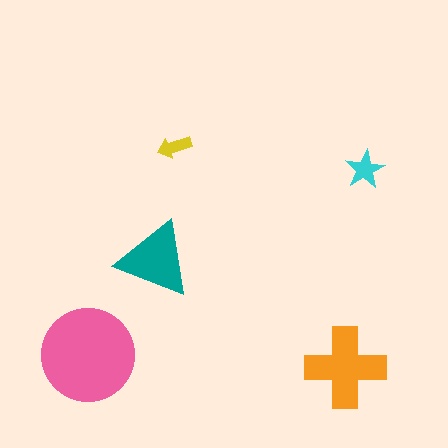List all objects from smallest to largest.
The yellow arrow, the cyan star, the teal triangle, the orange cross, the pink circle.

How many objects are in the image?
There are 5 objects in the image.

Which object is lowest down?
The orange cross is bottommost.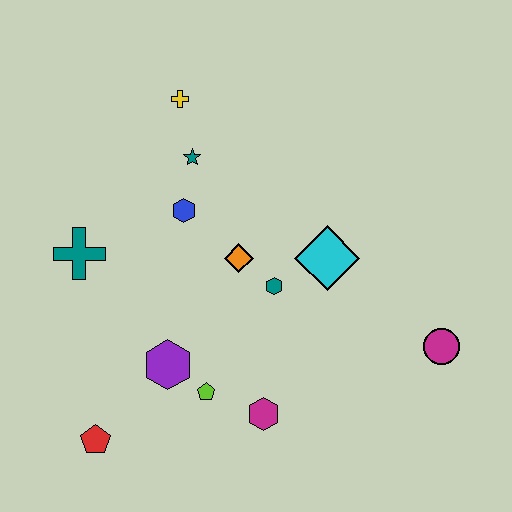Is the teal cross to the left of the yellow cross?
Yes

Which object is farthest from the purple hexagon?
The magenta circle is farthest from the purple hexagon.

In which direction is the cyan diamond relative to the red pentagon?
The cyan diamond is to the right of the red pentagon.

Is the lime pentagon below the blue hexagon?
Yes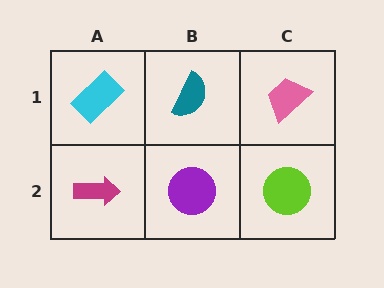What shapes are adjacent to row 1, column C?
A lime circle (row 2, column C), a teal semicircle (row 1, column B).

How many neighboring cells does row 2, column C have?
2.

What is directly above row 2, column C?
A pink trapezoid.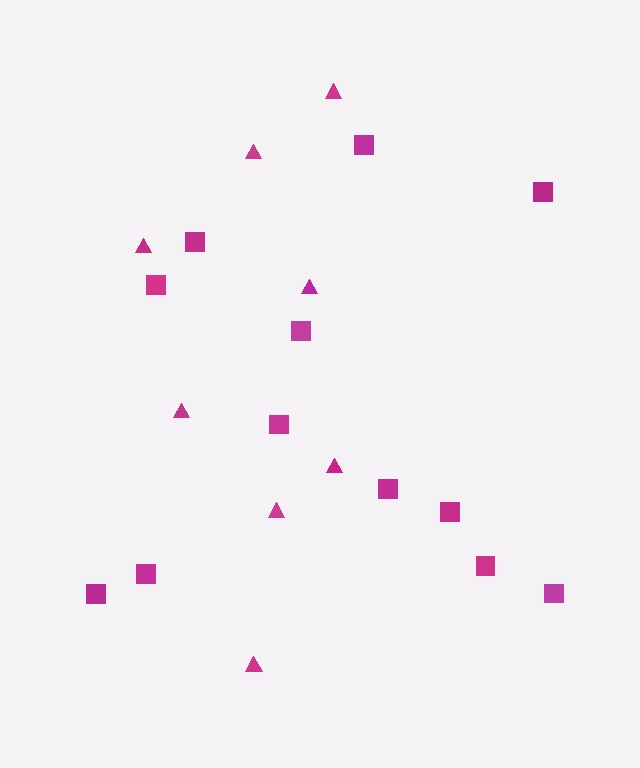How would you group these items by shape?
There are 2 groups: one group of squares (12) and one group of triangles (8).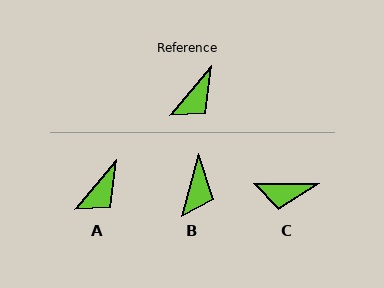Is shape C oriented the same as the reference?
No, it is off by about 50 degrees.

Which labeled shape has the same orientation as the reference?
A.